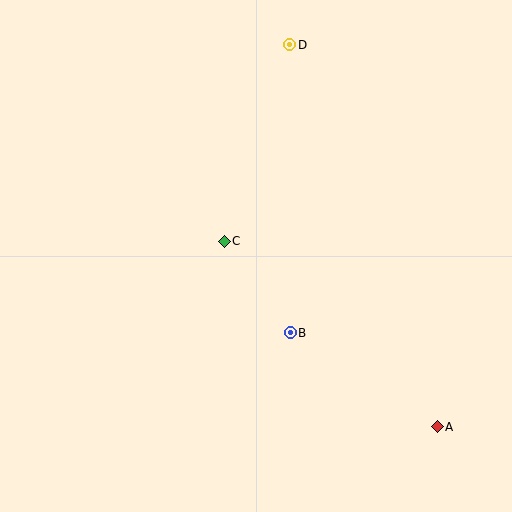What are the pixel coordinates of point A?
Point A is at (437, 427).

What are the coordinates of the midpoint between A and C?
The midpoint between A and C is at (331, 334).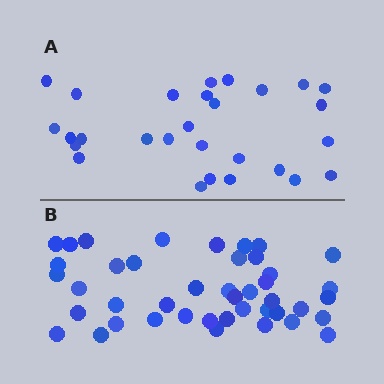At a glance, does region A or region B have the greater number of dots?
Region B (the bottom region) has more dots.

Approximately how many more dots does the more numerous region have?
Region B has approximately 15 more dots than region A.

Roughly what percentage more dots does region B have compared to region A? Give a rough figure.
About 55% more.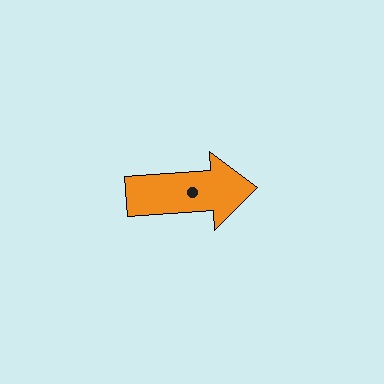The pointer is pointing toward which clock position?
Roughly 3 o'clock.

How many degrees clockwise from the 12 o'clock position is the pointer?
Approximately 86 degrees.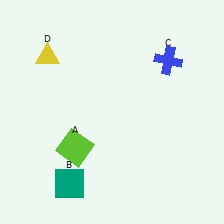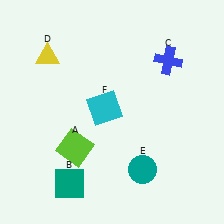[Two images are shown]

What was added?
A teal circle (E), a cyan square (F) were added in Image 2.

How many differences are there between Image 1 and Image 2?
There are 2 differences between the two images.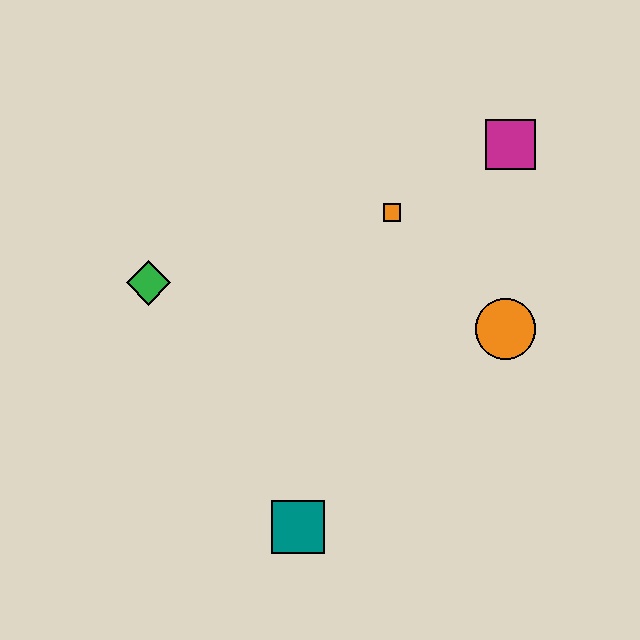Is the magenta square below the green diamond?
No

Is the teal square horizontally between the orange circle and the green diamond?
Yes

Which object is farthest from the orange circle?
The green diamond is farthest from the orange circle.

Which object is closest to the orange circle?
The orange square is closest to the orange circle.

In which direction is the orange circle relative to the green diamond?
The orange circle is to the right of the green diamond.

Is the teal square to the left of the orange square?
Yes